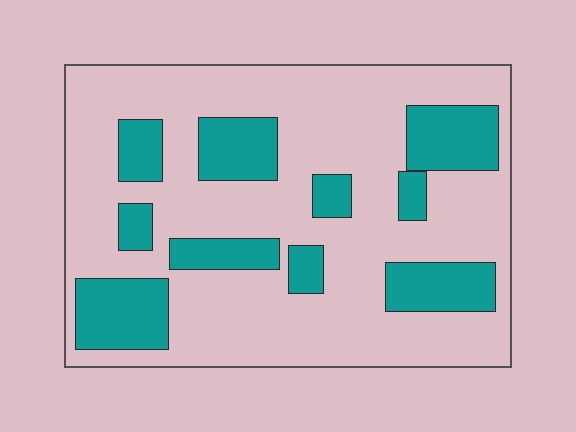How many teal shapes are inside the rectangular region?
10.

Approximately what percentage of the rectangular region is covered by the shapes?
Approximately 25%.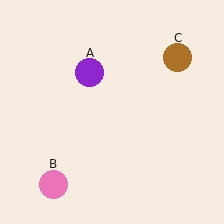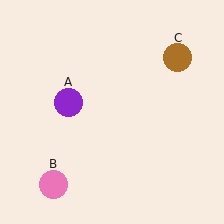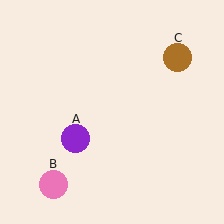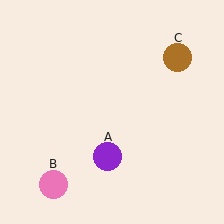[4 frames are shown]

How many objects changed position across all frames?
1 object changed position: purple circle (object A).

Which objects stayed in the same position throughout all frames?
Pink circle (object B) and brown circle (object C) remained stationary.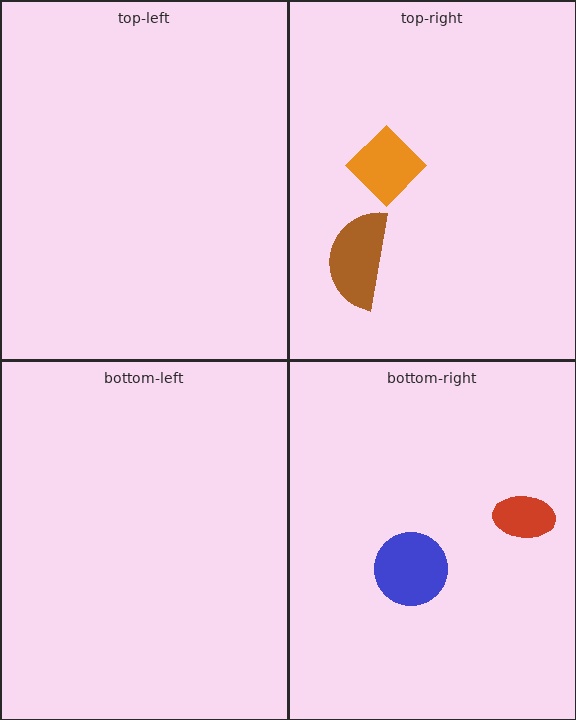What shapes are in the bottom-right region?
The blue circle, the red ellipse.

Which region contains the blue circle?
The bottom-right region.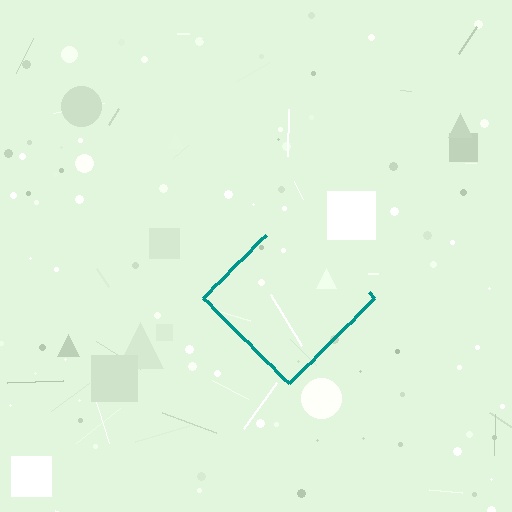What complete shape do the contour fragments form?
The contour fragments form a diamond.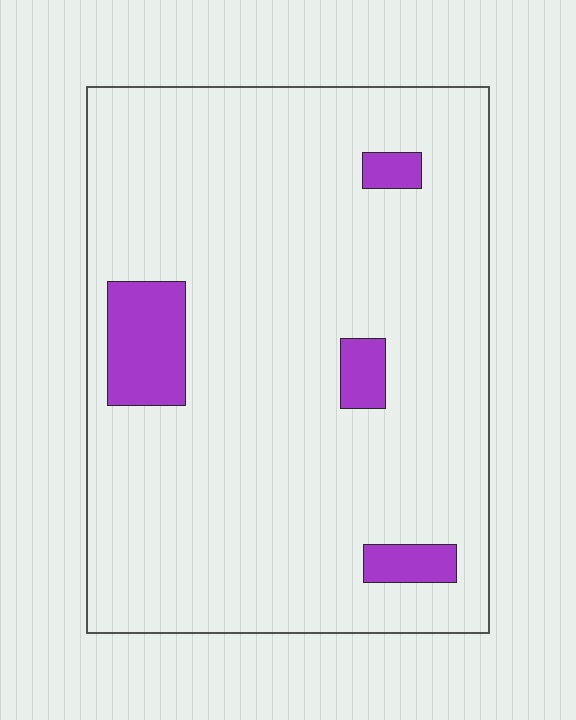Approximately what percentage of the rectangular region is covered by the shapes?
Approximately 10%.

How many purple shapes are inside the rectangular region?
4.